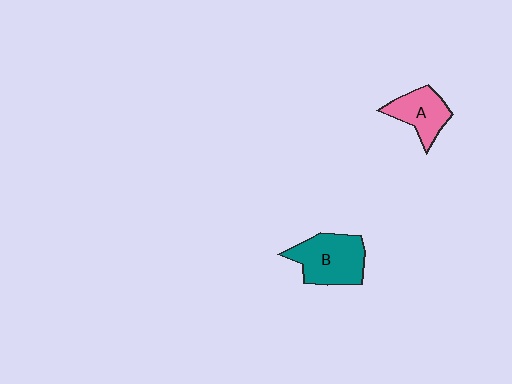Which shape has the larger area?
Shape B (teal).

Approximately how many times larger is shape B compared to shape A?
Approximately 1.4 times.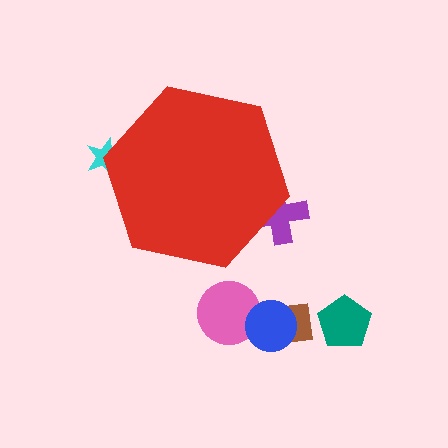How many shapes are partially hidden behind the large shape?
2 shapes are partially hidden.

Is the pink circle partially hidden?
No, the pink circle is fully visible.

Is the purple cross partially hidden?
Yes, the purple cross is partially hidden behind the red hexagon.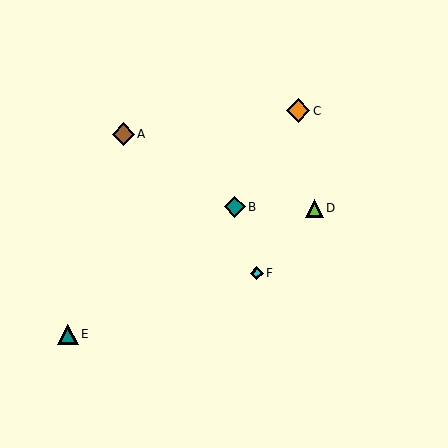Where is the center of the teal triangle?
The center of the teal triangle is at (68, 334).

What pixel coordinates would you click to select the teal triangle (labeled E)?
Click at (68, 334) to select the teal triangle E.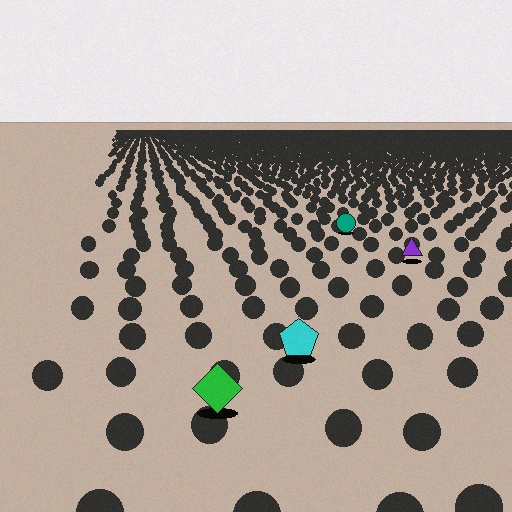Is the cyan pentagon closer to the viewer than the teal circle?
Yes. The cyan pentagon is closer — you can tell from the texture gradient: the ground texture is coarser near it.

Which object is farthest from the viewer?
The teal circle is farthest from the viewer. It appears smaller and the ground texture around it is denser.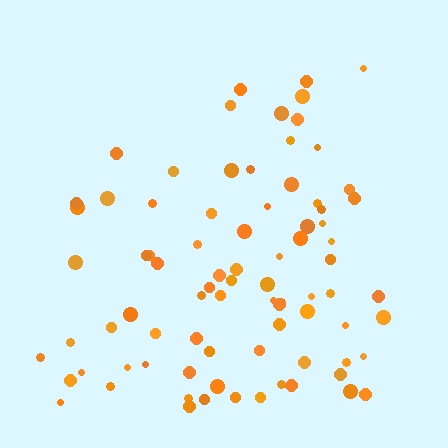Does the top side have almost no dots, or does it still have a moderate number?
Still a moderate number, just noticeably fewer than the bottom.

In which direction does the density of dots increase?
From top to bottom, with the bottom side densest.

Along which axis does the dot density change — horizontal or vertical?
Vertical.